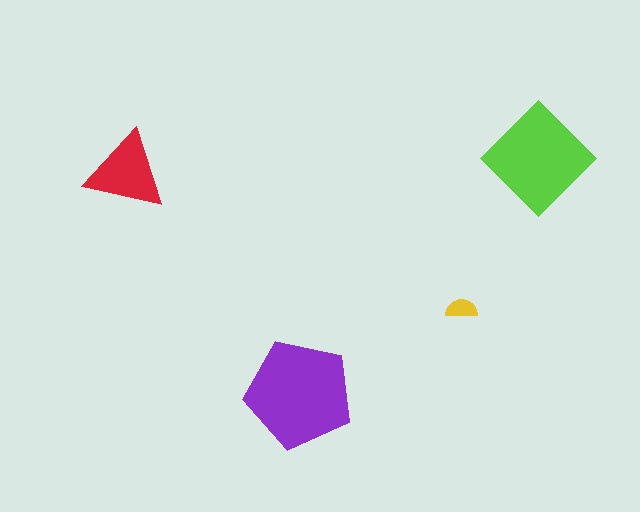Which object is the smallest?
The yellow semicircle.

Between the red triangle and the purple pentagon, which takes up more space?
The purple pentagon.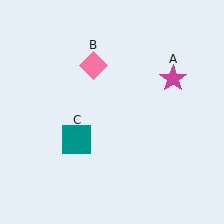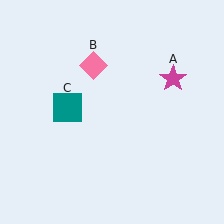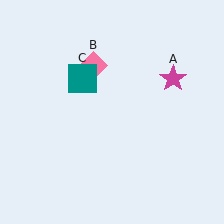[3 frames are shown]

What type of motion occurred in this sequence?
The teal square (object C) rotated clockwise around the center of the scene.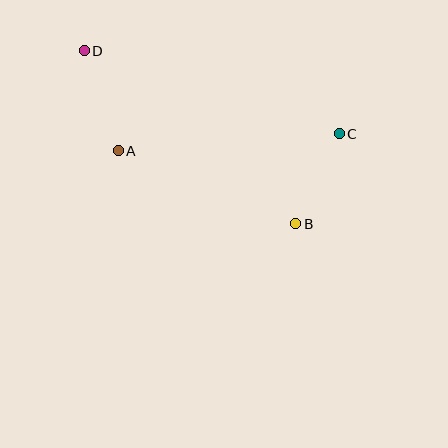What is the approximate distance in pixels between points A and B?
The distance between A and B is approximately 192 pixels.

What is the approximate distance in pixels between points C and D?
The distance between C and D is approximately 268 pixels.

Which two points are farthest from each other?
Points B and D are farthest from each other.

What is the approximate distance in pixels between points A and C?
The distance between A and C is approximately 221 pixels.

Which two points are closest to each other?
Points B and C are closest to each other.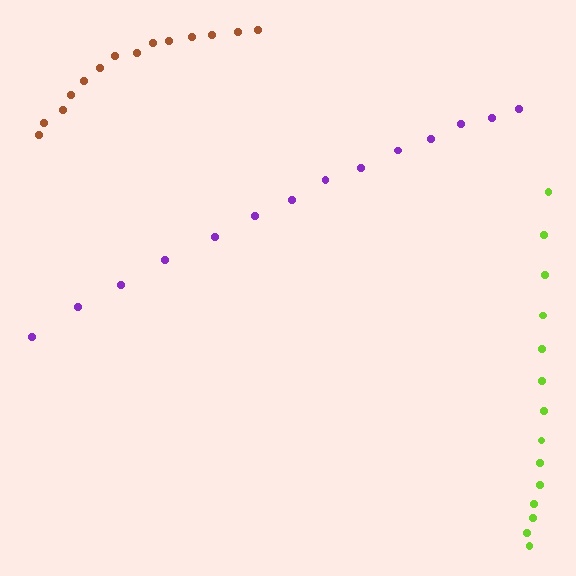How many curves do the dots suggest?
There are 3 distinct paths.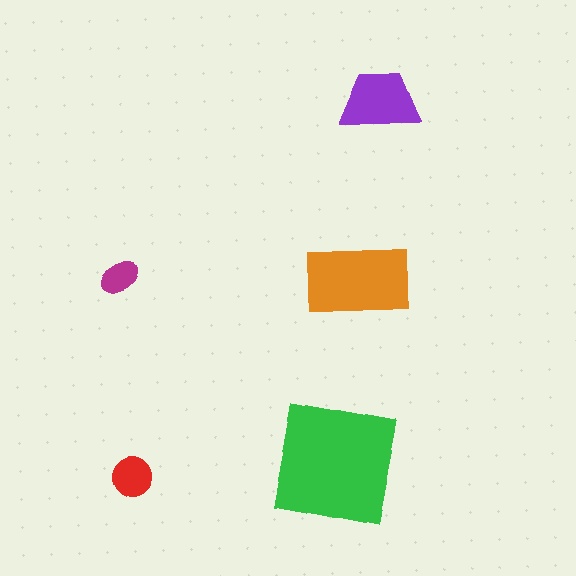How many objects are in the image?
There are 5 objects in the image.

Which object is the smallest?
The magenta ellipse.